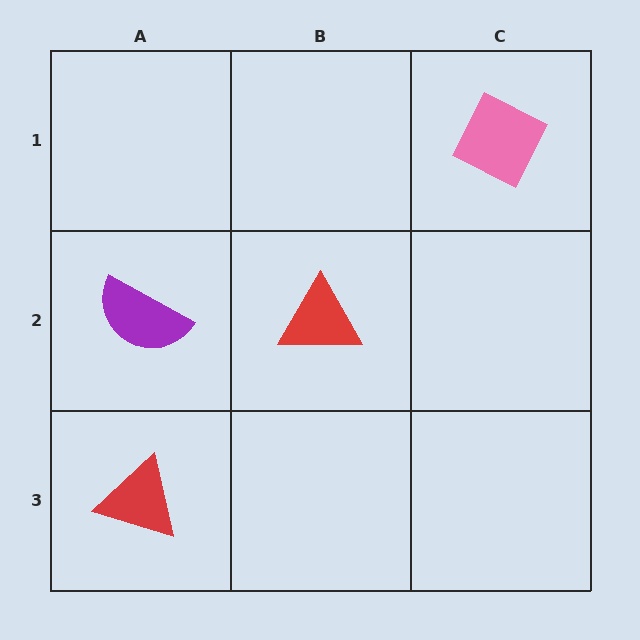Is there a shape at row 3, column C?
No, that cell is empty.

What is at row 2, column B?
A red triangle.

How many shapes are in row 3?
1 shape.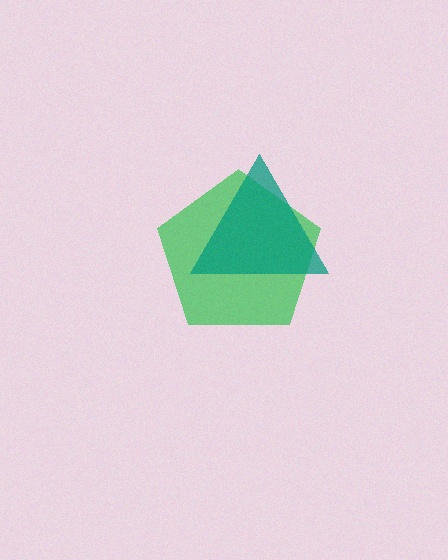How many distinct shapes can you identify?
There are 2 distinct shapes: a green pentagon, a teal triangle.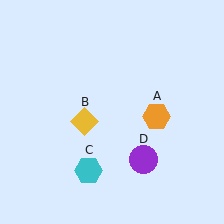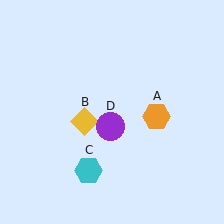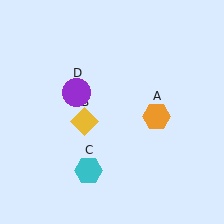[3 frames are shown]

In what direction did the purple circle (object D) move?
The purple circle (object D) moved up and to the left.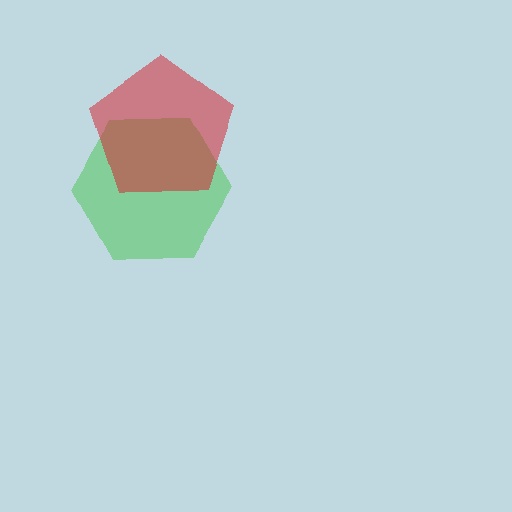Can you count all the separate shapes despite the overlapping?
Yes, there are 2 separate shapes.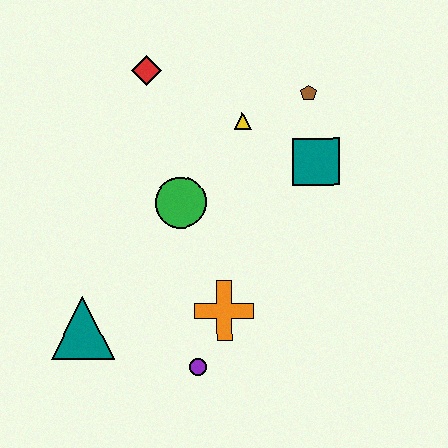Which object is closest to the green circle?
The yellow triangle is closest to the green circle.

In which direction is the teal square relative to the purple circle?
The teal square is above the purple circle.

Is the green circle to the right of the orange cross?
No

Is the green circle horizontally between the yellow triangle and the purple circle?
No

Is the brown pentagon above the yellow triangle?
Yes